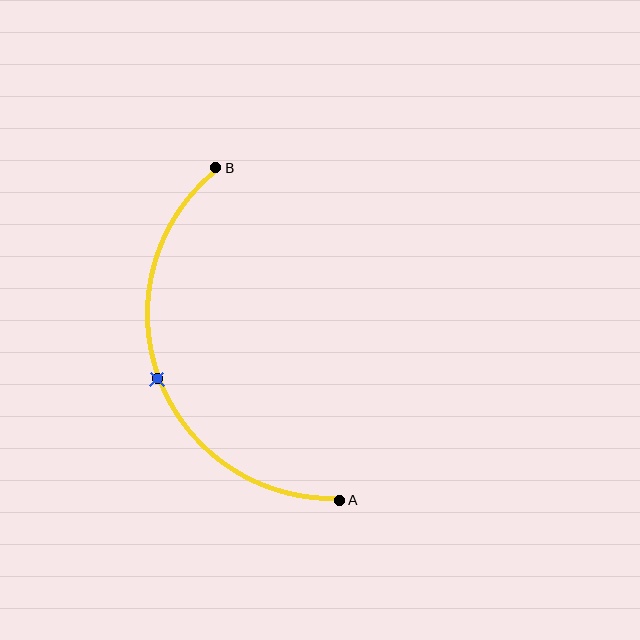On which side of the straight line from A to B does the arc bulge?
The arc bulges to the left of the straight line connecting A and B.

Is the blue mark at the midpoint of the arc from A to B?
Yes. The blue mark lies on the arc at equal arc-length from both A and B — it is the arc midpoint.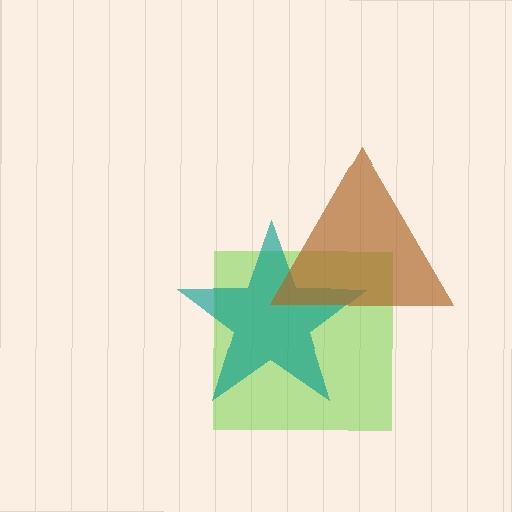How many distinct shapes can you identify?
There are 3 distinct shapes: a lime square, a teal star, a brown triangle.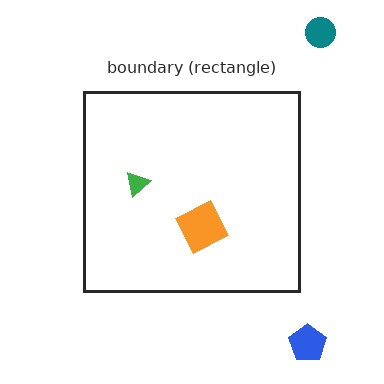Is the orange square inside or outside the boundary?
Inside.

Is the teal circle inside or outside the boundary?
Outside.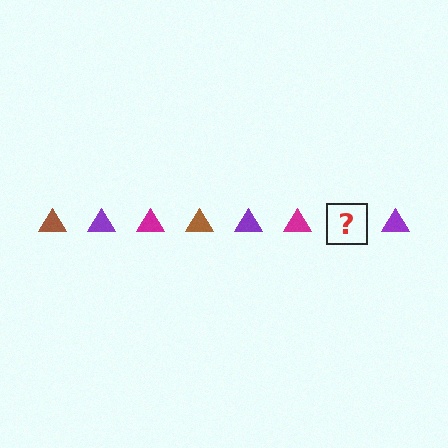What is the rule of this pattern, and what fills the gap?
The rule is that the pattern cycles through brown, purple, magenta triangles. The gap should be filled with a brown triangle.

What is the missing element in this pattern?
The missing element is a brown triangle.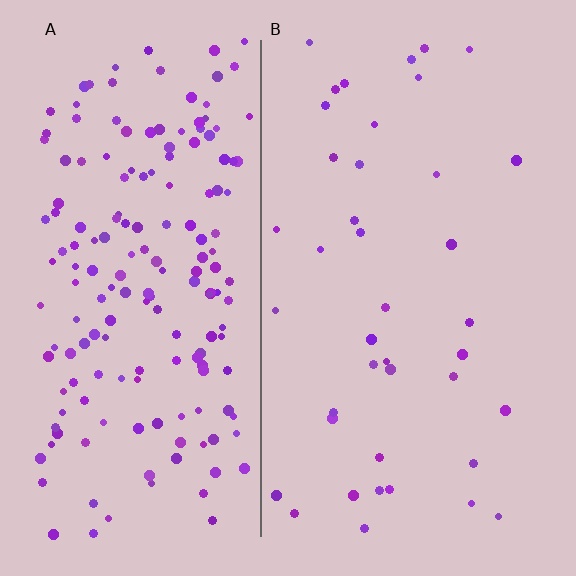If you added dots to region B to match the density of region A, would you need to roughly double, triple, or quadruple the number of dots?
Approximately quadruple.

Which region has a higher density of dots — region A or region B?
A (the left).